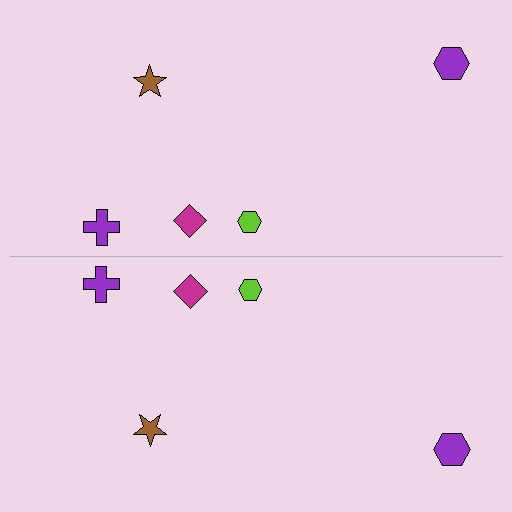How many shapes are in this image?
There are 10 shapes in this image.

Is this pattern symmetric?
Yes, this pattern has bilateral (reflection) symmetry.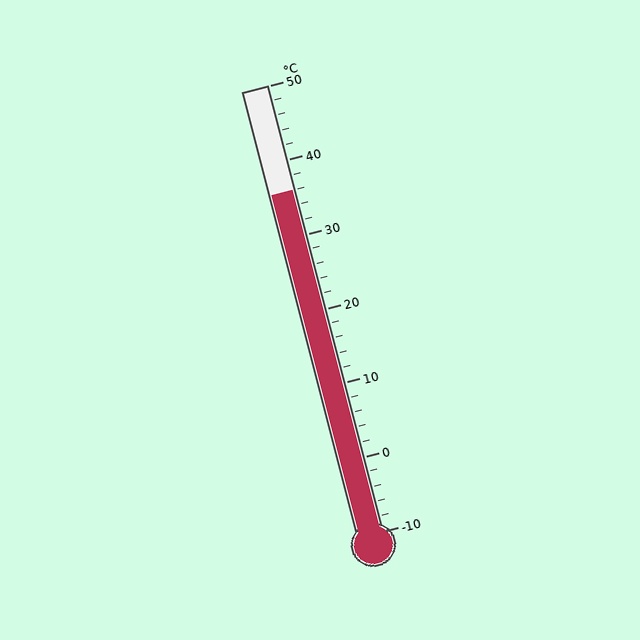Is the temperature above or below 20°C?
The temperature is above 20°C.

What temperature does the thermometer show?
The thermometer shows approximately 36°C.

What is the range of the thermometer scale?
The thermometer scale ranges from -10°C to 50°C.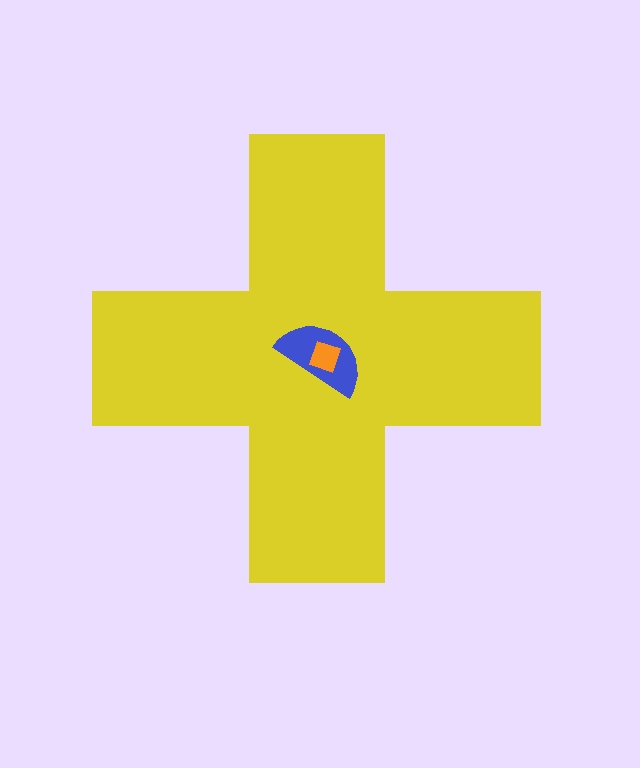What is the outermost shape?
The yellow cross.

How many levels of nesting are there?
3.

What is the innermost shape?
The orange square.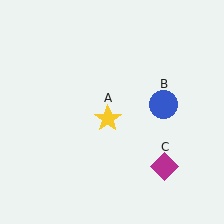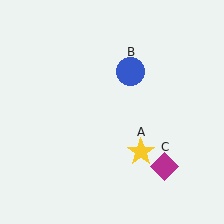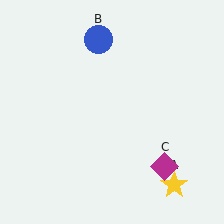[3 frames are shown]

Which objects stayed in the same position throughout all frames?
Magenta diamond (object C) remained stationary.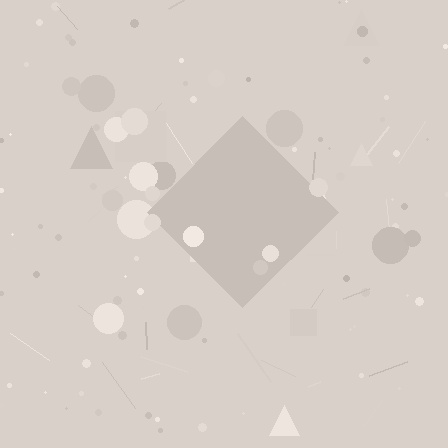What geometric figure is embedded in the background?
A diamond is embedded in the background.